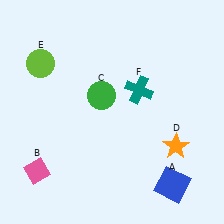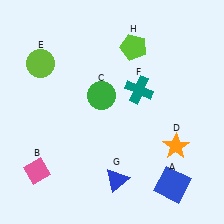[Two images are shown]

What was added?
A blue triangle (G), a lime pentagon (H) were added in Image 2.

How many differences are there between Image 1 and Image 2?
There are 2 differences between the two images.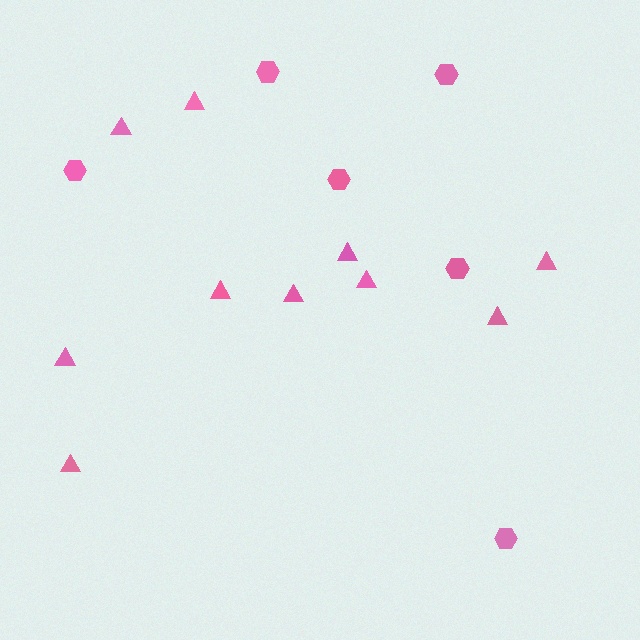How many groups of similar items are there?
There are 2 groups: one group of hexagons (6) and one group of triangles (10).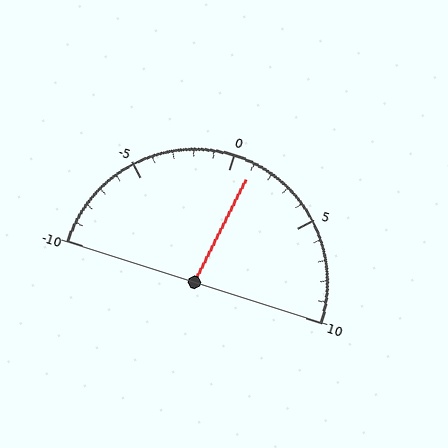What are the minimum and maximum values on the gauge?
The gauge ranges from -10 to 10.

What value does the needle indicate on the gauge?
The needle indicates approximately 1.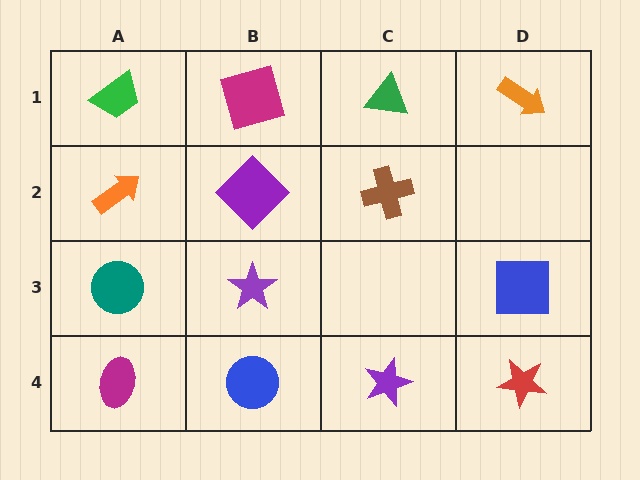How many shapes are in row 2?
3 shapes.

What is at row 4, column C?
A purple star.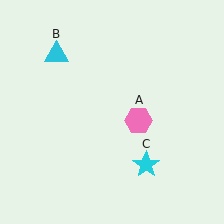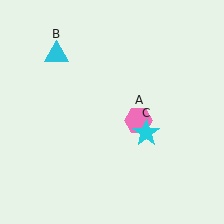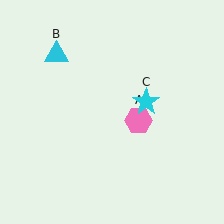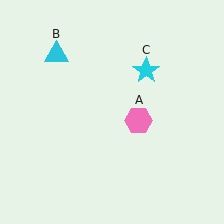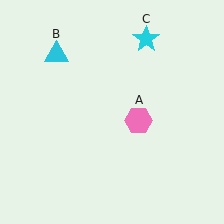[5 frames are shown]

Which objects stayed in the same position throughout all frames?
Pink hexagon (object A) and cyan triangle (object B) remained stationary.